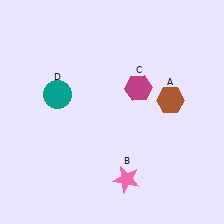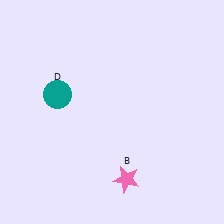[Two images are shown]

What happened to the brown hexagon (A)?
The brown hexagon (A) was removed in Image 2. It was in the top-right area of Image 1.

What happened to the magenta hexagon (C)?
The magenta hexagon (C) was removed in Image 2. It was in the top-right area of Image 1.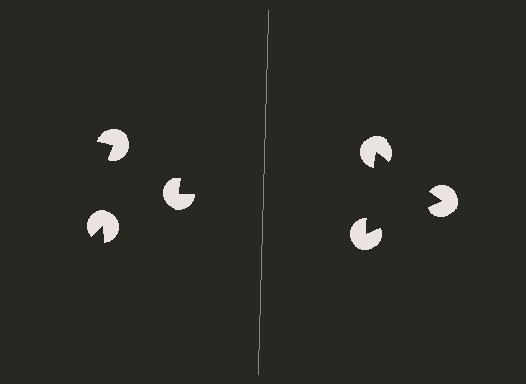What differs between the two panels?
The pac-man discs are positioned identically on both sides; only the wedge orientations differ. On the right they align to a triangle; on the left they are misaligned.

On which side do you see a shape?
An illusory triangle appears on the right side. On the left side the wedge cuts are rotated, so no coherent shape forms.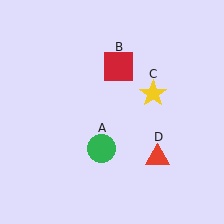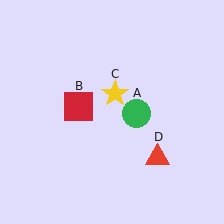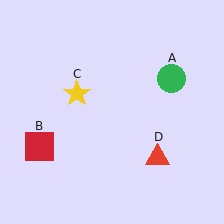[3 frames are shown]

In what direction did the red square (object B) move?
The red square (object B) moved down and to the left.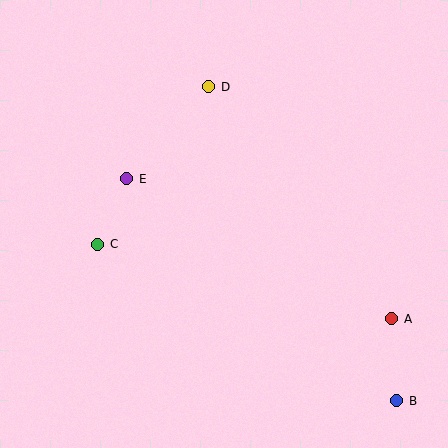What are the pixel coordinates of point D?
Point D is at (209, 87).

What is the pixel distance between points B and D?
The distance between B and D is 366 pixels.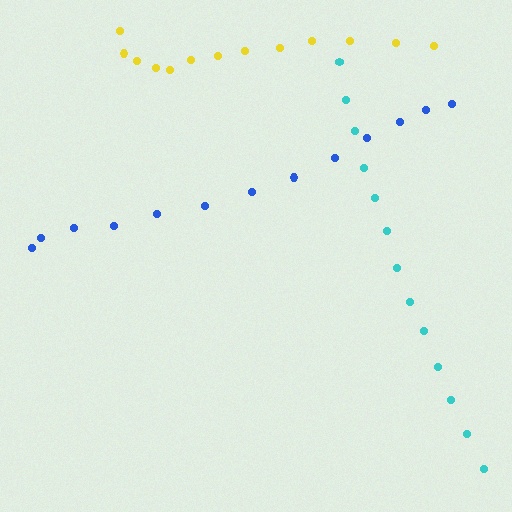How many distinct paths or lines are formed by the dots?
There are 3 distinct paths.